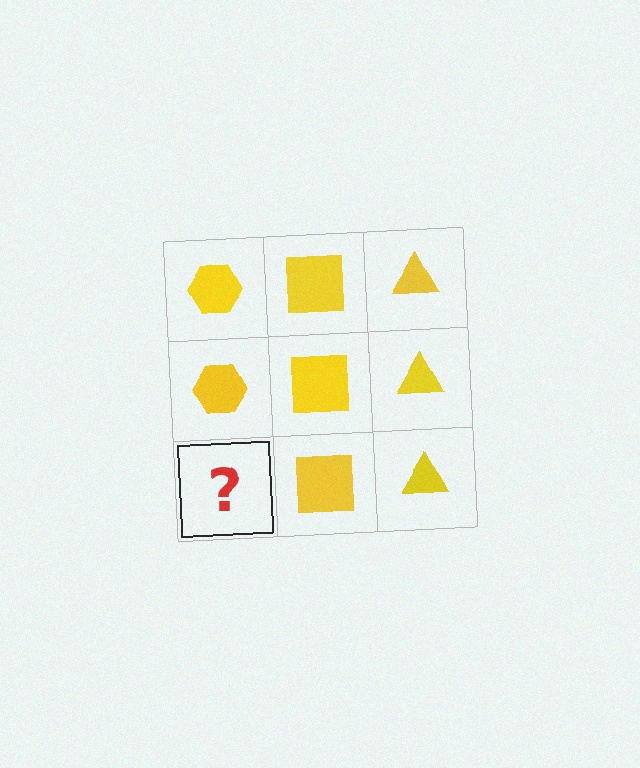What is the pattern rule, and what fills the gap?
The rule is that each column has a consistent shape. The gap should be filled with a yellow hexagon.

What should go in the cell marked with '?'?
The missing cell should contain a yellow hexagon.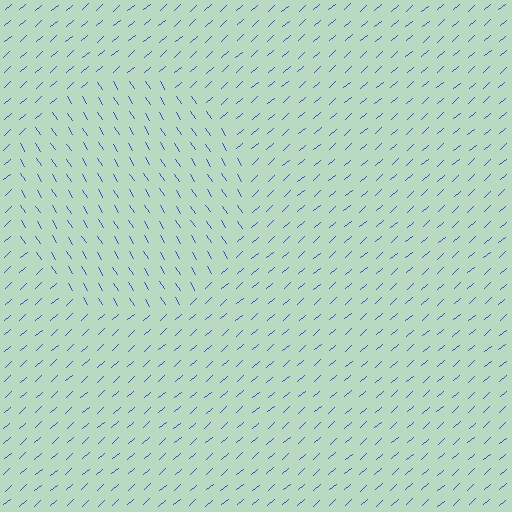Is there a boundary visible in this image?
Yes, there is a texture boundary formed by a change in line orientation.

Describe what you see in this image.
The image is filled with small blue line segments. A circle region in the image has lines oriented differently from the surrounding lines, creating a visible texture boundary.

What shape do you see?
I see a circle.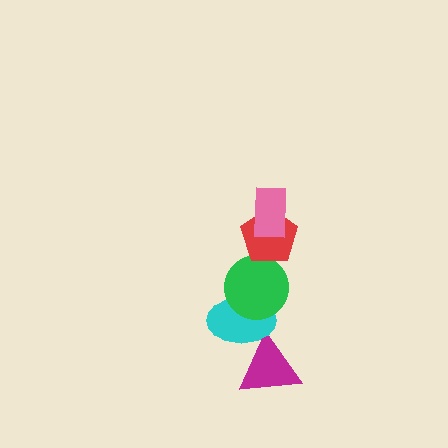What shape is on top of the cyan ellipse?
The green circle is on top of the cyan ellipse.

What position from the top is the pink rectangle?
The pink rectangle is 1st from the top.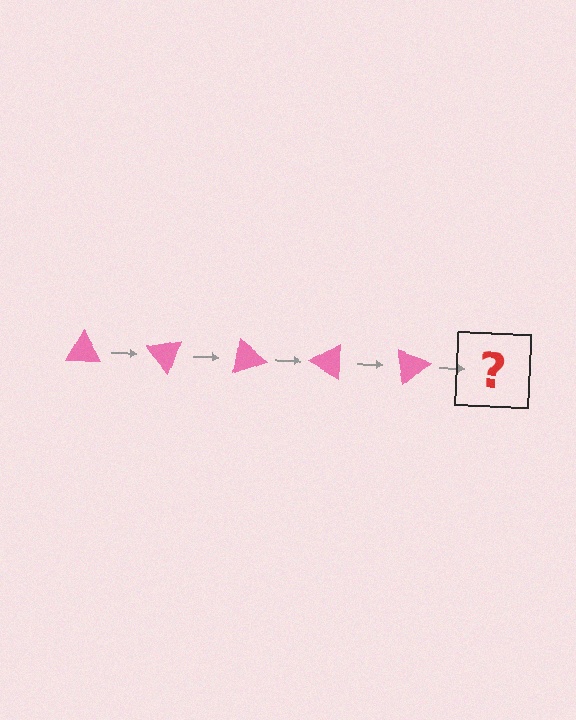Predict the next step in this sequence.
The next step is a pink triangle rotated 250 degrees.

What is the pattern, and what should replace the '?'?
The pattern is that the triangle rotates 50 degrees each step. The '?' should be a pink triangle rotated 250 degrees.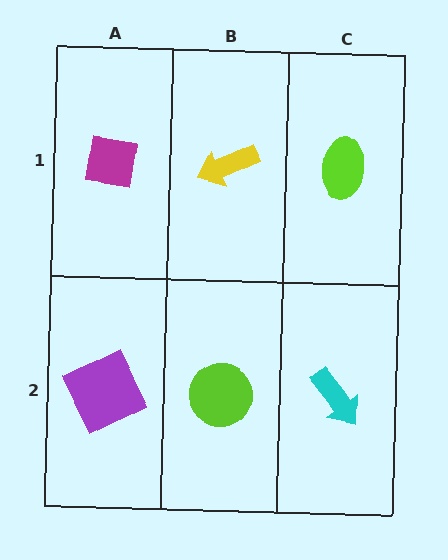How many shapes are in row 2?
3 shapes.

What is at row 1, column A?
A magenta square.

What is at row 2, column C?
A cyan arrow.